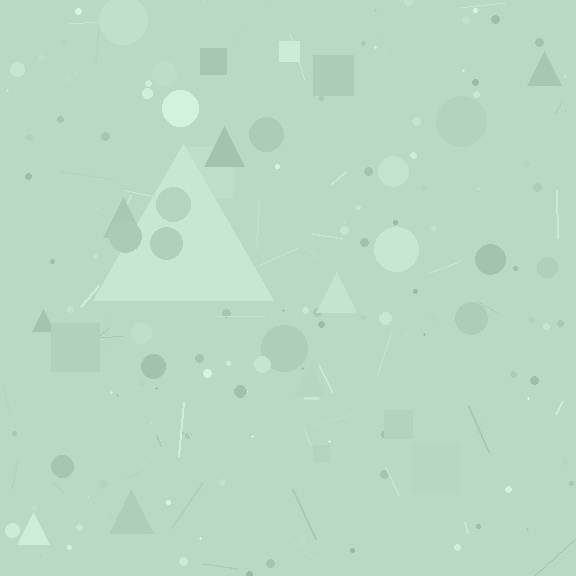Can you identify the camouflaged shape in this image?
The camouflaged shape is a triangle.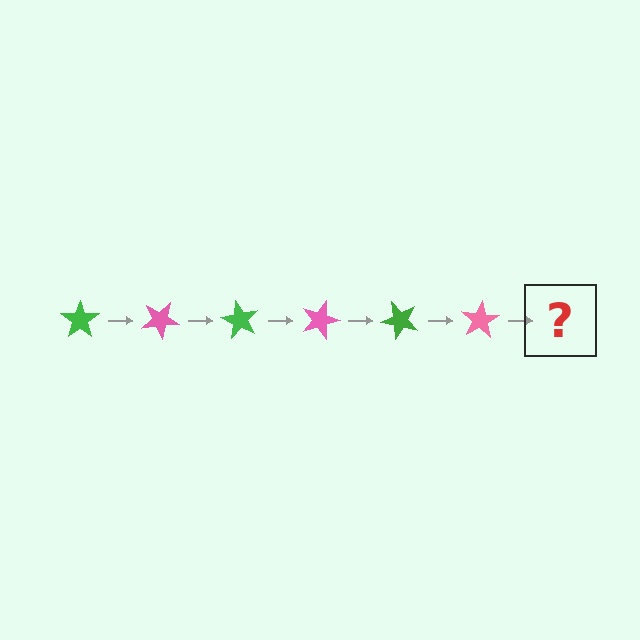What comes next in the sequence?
The next element should be a green star, rotated 180 degrees from the start.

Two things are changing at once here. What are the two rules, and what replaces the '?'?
The two rules are that it rotates 30 degrees each step and the color cycles through green and pink. The '?' should be a green star, rotated 180 degrees from the start.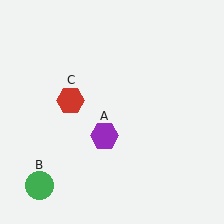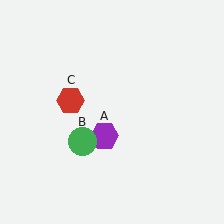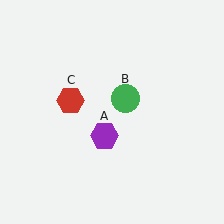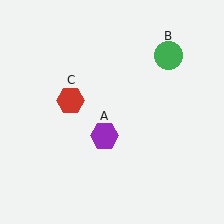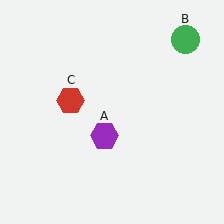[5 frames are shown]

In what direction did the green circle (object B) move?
The green circle (object B) moved up and to the right.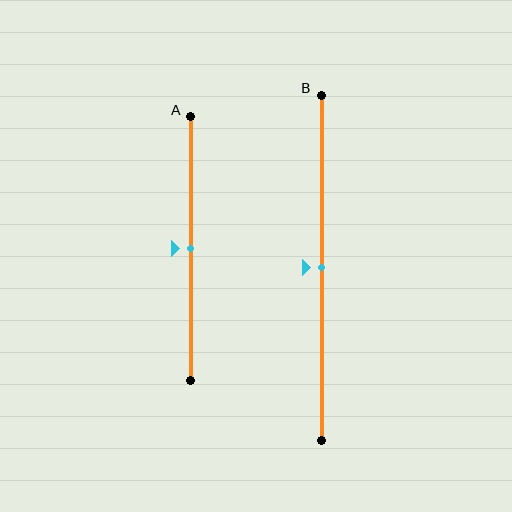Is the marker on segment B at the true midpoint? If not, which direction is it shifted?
Yes, the marker on segment B is at the true midpoint.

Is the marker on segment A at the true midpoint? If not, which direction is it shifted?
Yes, the marker on segment A is at the true midpoint.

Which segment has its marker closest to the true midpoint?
Segment A has its marker closest to the true midpoint.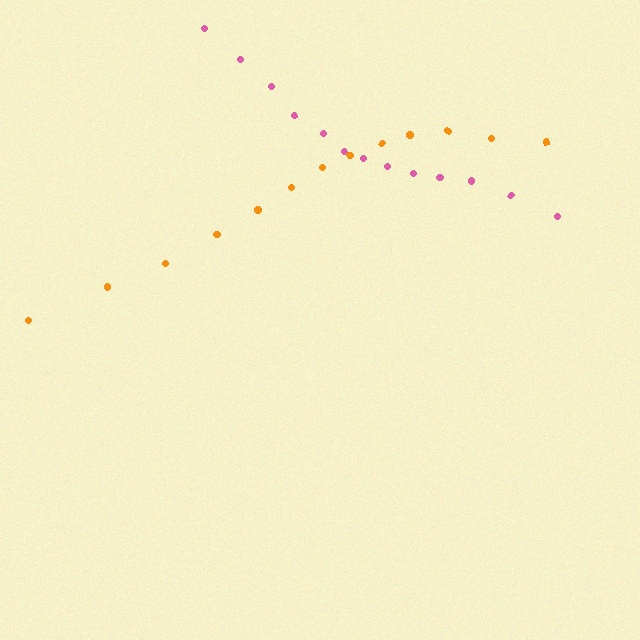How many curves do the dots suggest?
There are 2 distinct paths.